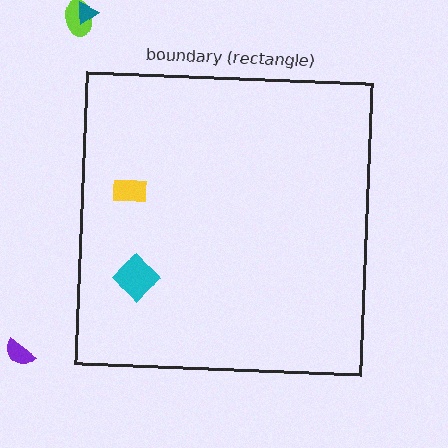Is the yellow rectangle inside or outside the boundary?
Inside.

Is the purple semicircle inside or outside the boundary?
Outside.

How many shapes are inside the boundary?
2 inside, 3 outside.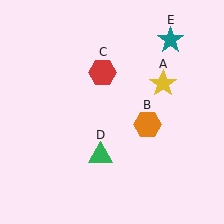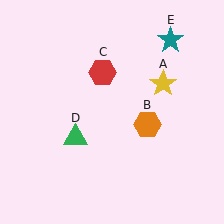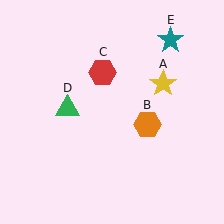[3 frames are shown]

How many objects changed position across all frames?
1 object changed position: green triangle (object D).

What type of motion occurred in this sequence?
The green triangle (object D) rotated clockwise around the center of the scene.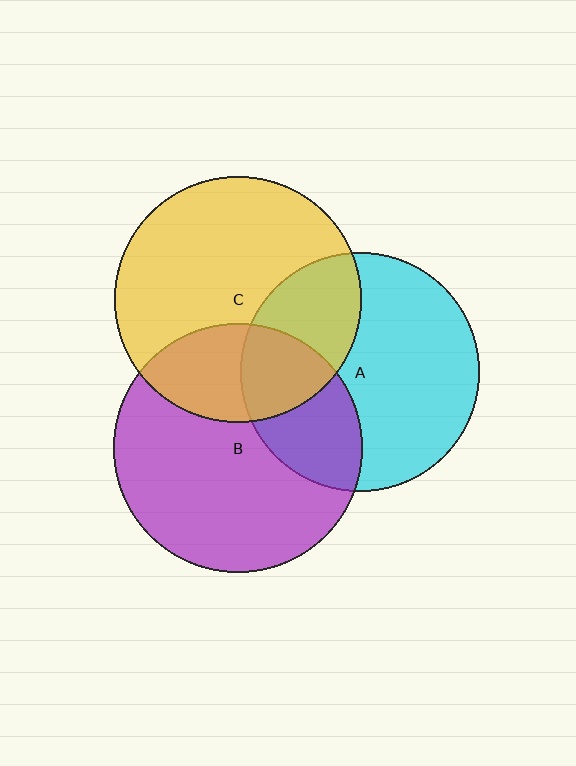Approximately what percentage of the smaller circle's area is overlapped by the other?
Approximately 30%.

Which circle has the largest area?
Circle B (purple).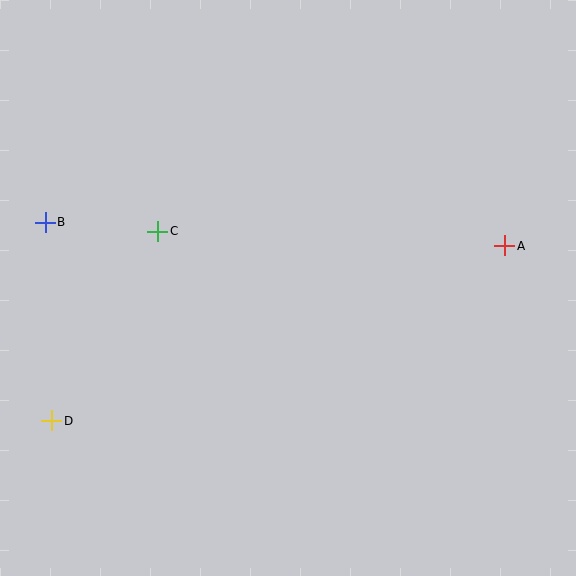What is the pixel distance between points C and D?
The distance between C and D is 217 pixels.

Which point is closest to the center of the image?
Point C at (158, 231) is closest to the center.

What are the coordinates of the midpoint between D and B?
The midpoint between D and B is at (49, 321).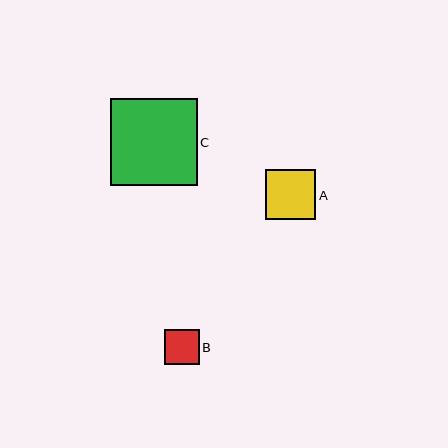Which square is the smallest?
Square B is the smallest with a size of approximately 35 pixels.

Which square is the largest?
Square C is the largest with a size of approximately 87 pixels.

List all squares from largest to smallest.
From largest to smallest: C, A, B.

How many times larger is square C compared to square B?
Square C is approximately 2.5 times the size of square B.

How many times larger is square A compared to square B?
Square A is approximately 1.4 times the size of square B.